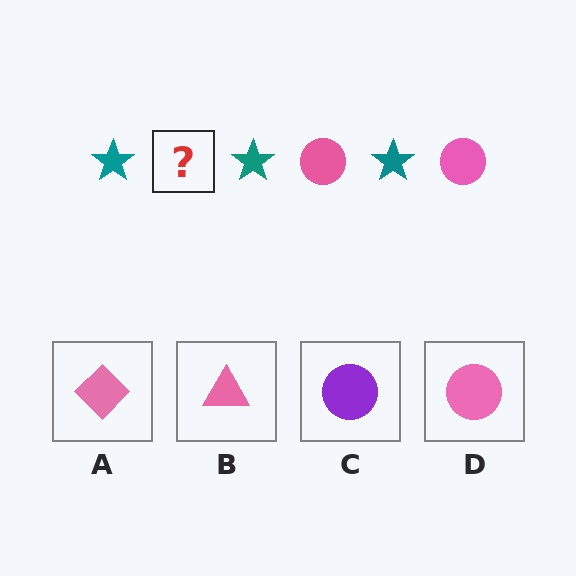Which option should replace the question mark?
Option D.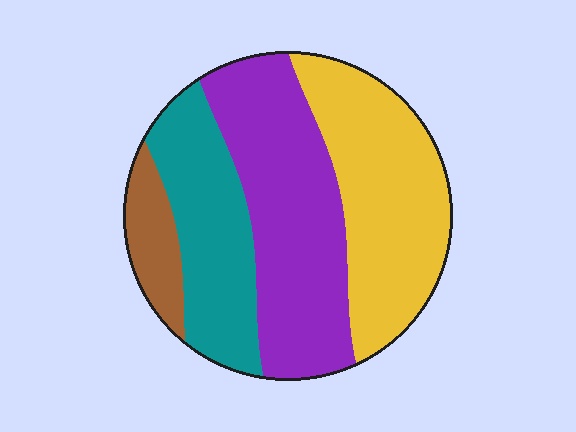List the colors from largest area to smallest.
From largest to smallest: purple, yellow, teal, brown.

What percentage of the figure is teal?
Teal covers 23% of the figure.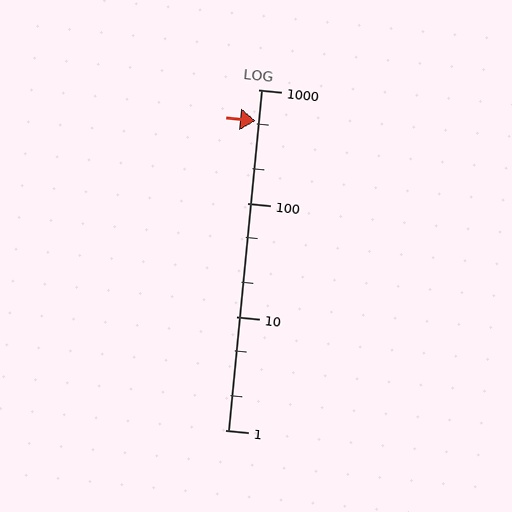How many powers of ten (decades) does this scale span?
The scale spans 3 decades, from 1 to 1000.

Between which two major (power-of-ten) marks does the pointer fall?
The pointer is between 100 and 1000.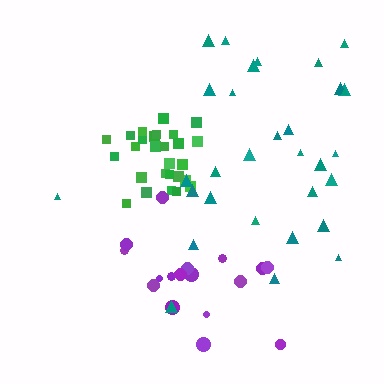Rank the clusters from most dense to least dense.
green, teal, purple.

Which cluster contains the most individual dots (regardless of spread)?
Teal (31).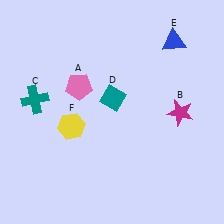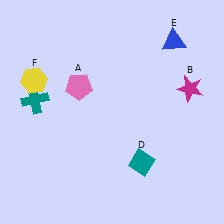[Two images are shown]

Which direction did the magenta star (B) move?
The magenta star (B) moved up.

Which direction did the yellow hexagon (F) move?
The yellow hexagon (F) moved up.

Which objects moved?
The objects that moved are: the magenta star (B), the teal diamond (D), the yellow hexagon (F).